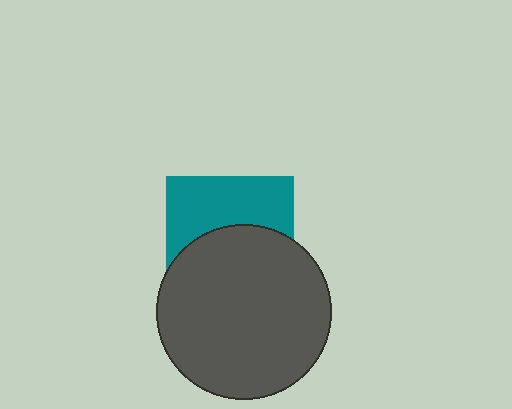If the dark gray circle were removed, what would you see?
You would see the complete teal square.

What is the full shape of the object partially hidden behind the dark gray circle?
The partially hidden object is a teal square.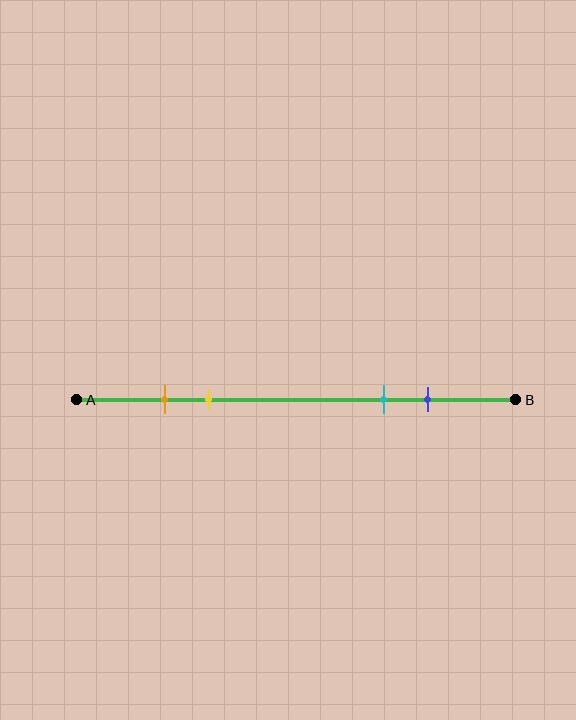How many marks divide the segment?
There are 4 marks dividing the segment.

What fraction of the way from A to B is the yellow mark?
The yellow mark is approximately 30% (0.3) of the way from A to B.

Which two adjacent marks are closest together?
The orange and yellow marks are the closest adjacent pair.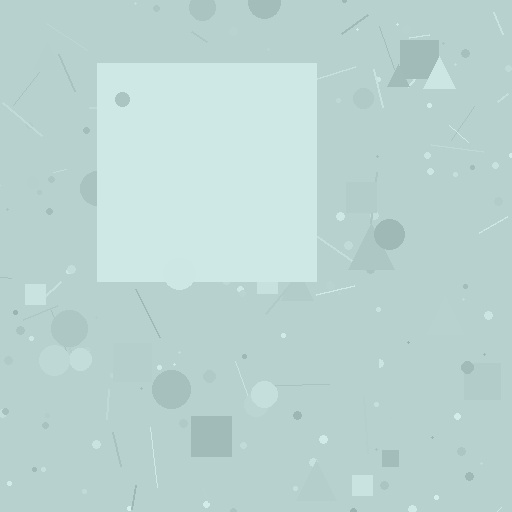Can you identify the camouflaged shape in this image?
The camouflaged shape is a square.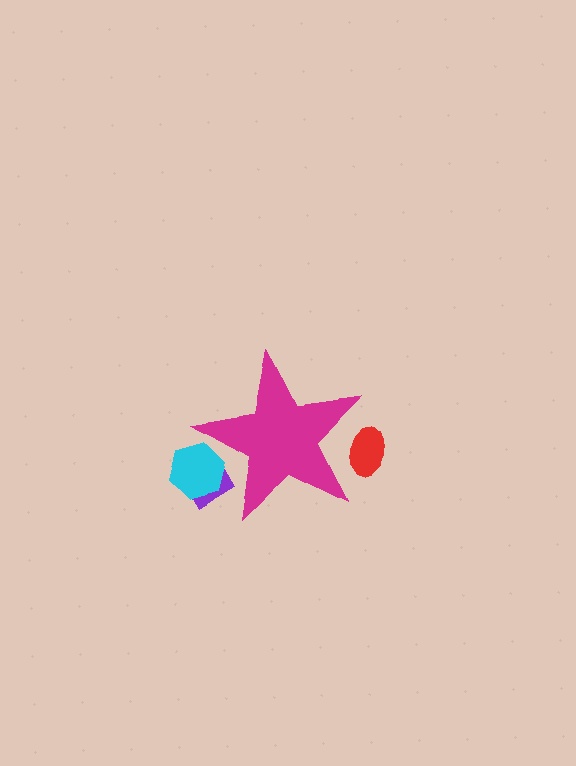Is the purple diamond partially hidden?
Yes, the purple diamond is partially hidden behind the magenta star.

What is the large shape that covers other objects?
A magenta star.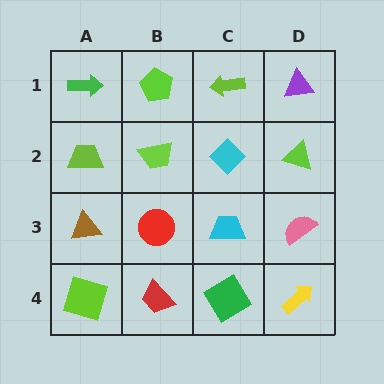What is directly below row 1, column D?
A lime triangle.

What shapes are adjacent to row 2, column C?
A lime arrow (row 1, column C), a cyan trapezoid (row 3, column C), a lime trapezoid (row 2, column B), a lime triangle (row 2, column D).